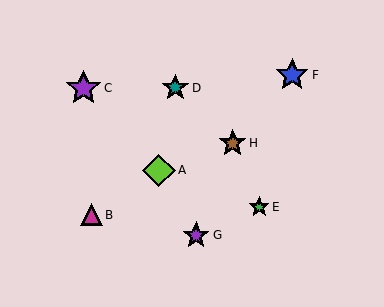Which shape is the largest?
The purple star (labeled C) is the largest.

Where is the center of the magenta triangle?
The center of the magenta triangle is at (91, 215).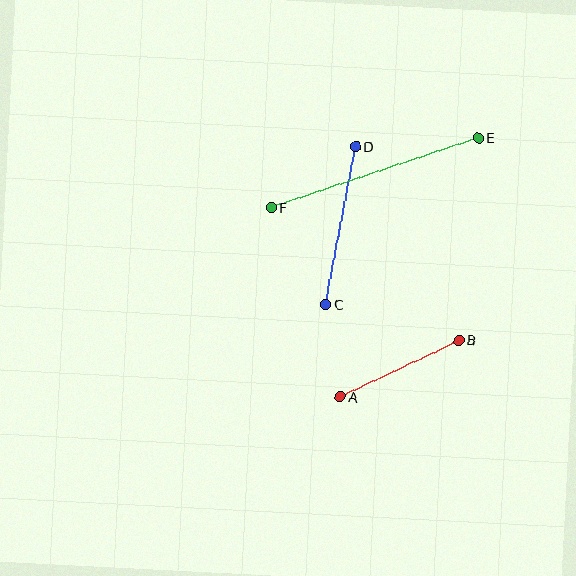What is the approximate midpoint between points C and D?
The midpoint is at approximately (341, 225) pixels.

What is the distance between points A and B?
The distance is approximately 131 pixels.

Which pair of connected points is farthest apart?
Points E and F are farthest apart.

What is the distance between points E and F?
The distance is approximately 218 pixels.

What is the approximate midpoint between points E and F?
The midpoint is at approximately (375, 172) pixels.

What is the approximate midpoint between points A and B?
The midpoint is at approximately (400, 368) pixels.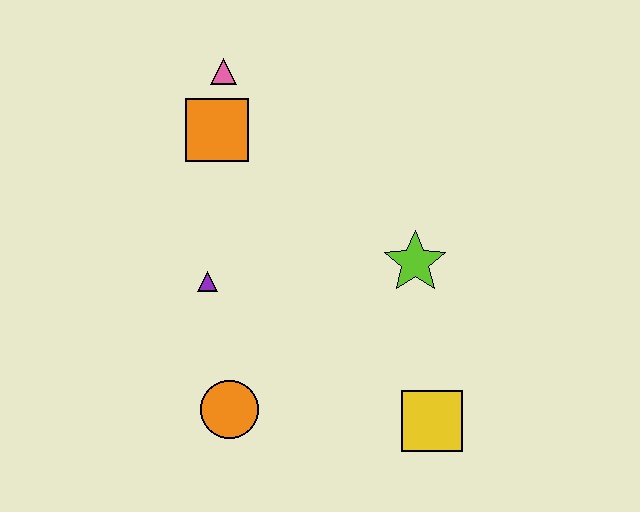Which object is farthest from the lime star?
The pink triangle is farthest from the lime star.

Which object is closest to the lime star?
The yellow square is closest to the lime star.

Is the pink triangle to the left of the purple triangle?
No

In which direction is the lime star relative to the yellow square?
The lime star is above the yellow square.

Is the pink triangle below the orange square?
No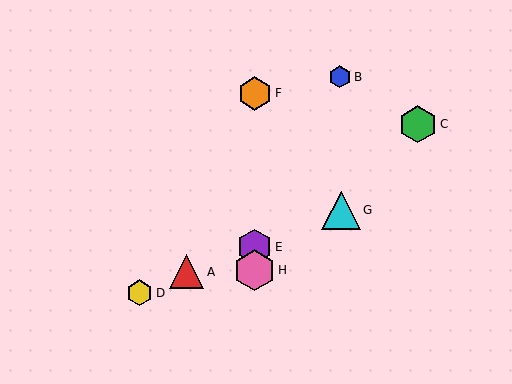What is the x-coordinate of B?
Object B is at x≈340.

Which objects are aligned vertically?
Objects E, F, H are aligned vertically.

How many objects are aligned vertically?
3 objects (E, F, H) are aligned vertically.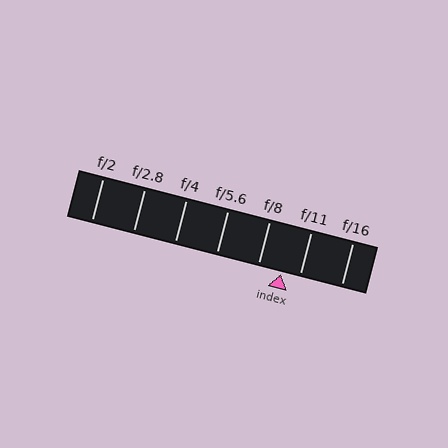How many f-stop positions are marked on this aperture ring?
There are 7 f-stop positions marked.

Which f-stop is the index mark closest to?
The index mark is closest to f/11.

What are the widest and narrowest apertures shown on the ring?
The widest aperture shown is f/2 and the narrowest is f/16.